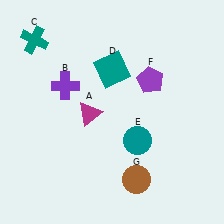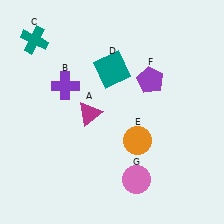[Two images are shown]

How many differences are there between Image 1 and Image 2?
There are 2 differences between the two images.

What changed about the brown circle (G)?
In Image 1, G is brown. In Image 2, it changed to pink.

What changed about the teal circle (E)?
In Image 1, E is teal. In Image 2, it changed to orange.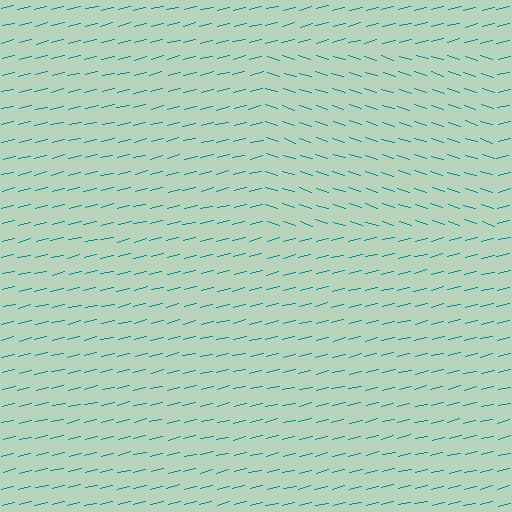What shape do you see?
I see a rectangle.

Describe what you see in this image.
The image is filled with small teal line segments. A rectangle region in the image has lines oriented differently from the surrounding lines, creating a visible texture boundary.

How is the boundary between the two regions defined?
The boundary is defined purely by a change in line orientation (approximately 31 degrees difference). All lines are the same color and thickness.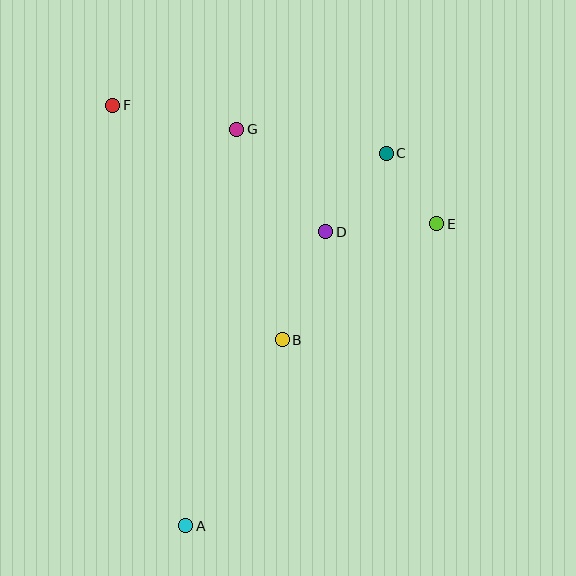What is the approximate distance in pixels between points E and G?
The distance between E and G is approximately 221 pixels.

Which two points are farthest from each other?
Points A and F are farthest from each other.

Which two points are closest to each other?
Points C and E are closest to each other.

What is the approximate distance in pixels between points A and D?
The distance between A and D is approximately 326 pixels.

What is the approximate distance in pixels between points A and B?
The distance between A and B is approximately 209 pixels.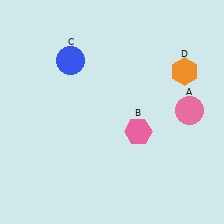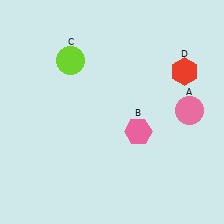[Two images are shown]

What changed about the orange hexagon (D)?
In Image 1, D is orange. In Image 2, it changed to red.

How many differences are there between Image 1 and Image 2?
There are 2 differences between the two images.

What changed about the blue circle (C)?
In Image 1, C is blue. In Image 2, it changed to lime.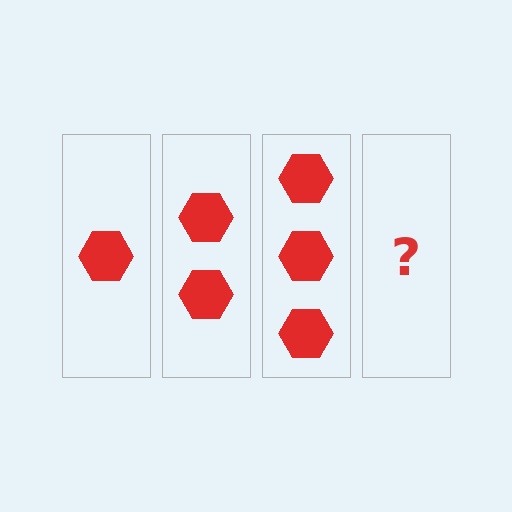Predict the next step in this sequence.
The next step is 4 hexagons.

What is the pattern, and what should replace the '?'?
The pattern is that each step adds one more hexagon. The '?' should be 4 hexagons.